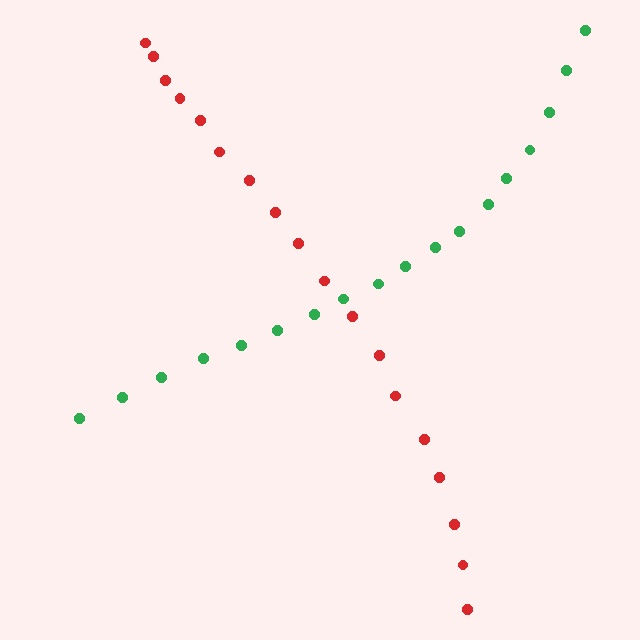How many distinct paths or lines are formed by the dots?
There are 2 distinct paths.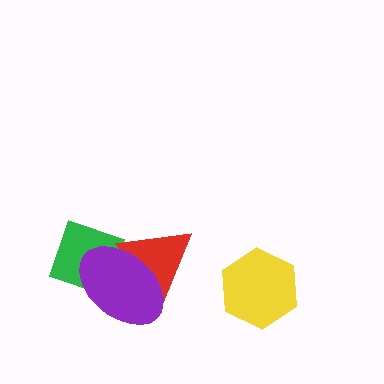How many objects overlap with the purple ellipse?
2 objects overlap with the purple ellipse.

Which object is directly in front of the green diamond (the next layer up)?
The red triangle is directly in front of the green diamond.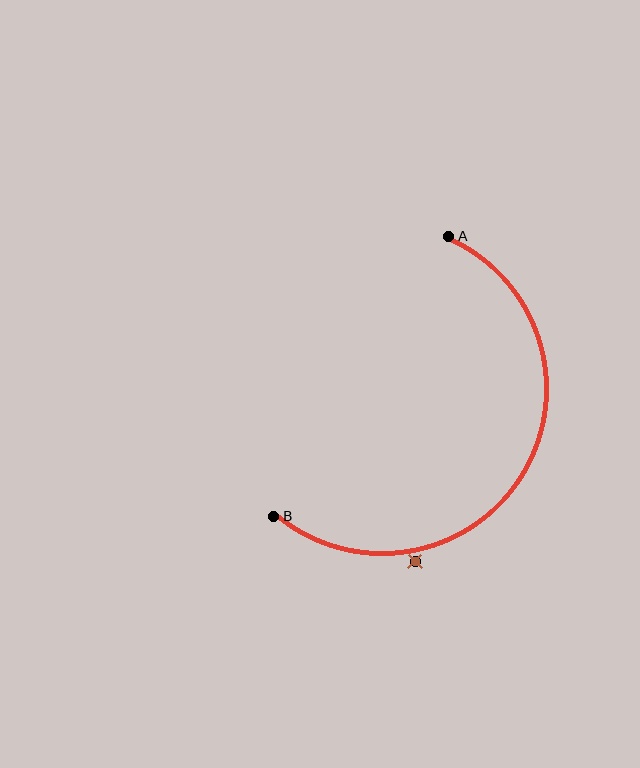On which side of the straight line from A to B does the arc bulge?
The arc bulges to the right of the straight line connecting A and B.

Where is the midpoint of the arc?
The arc midpoint is the point on the curve farthest from the straight line joining A and B. It sits to the right of that line.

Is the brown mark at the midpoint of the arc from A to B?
No — the brown mark does not lie on the arc at all. It sits slightly outside the curve.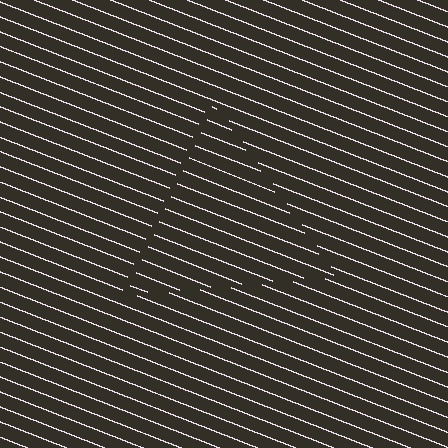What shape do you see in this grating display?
An illusory triangle. The interior of the shape contains the same grating, shifted by half a period — the contour is defined by the phase discontinuity where line-ends from the inner and outer gratings abut.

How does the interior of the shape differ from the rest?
The interior of the shape contains the same grating, shifted by half a period — the contour is defined by the phase discontinuity where line-ends from the inner and outer gratings abut.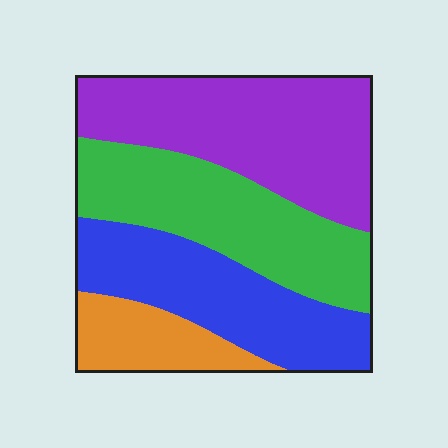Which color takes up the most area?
Purple, at roughly 35%.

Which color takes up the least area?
Orange, at roughly 10%.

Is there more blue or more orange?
Blue.